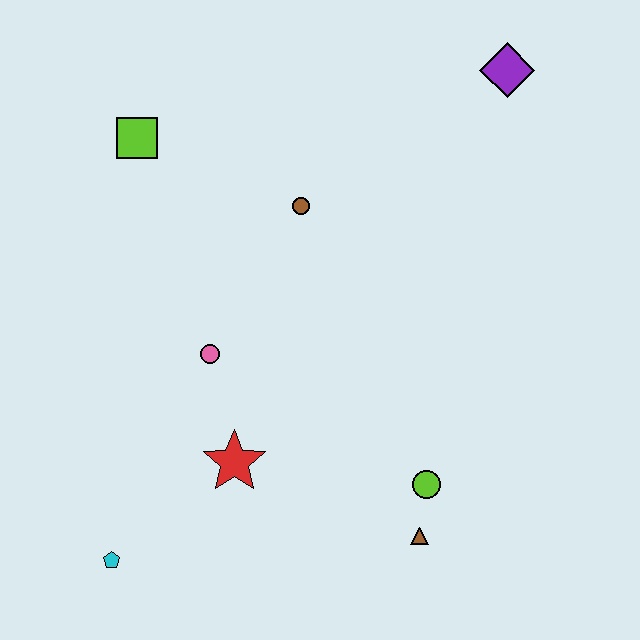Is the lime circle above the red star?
No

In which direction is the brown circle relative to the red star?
The brown circle is above the red star.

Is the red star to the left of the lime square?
No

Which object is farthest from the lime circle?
The lime square is farthest from the lime circle.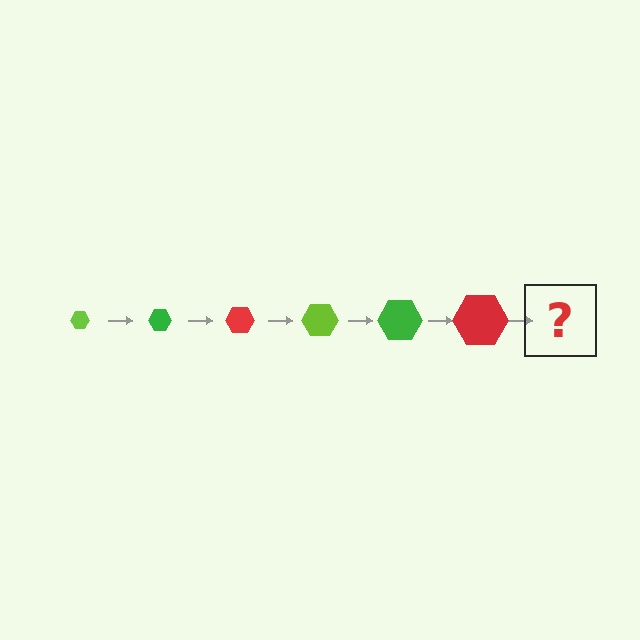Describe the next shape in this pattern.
It should be a lime hexagon, larger than the previous one.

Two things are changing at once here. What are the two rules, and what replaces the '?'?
The two rules are that the hexagon grows larger each step and the color cycles through lime, green, and red. The '?' should be a lime hexagon, larger than the previous one.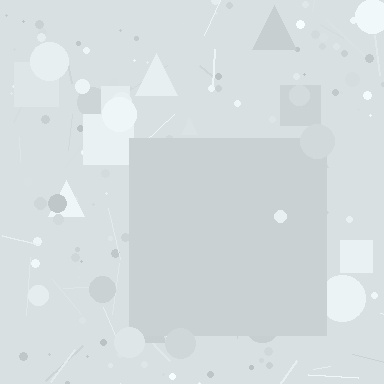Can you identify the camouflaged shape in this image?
The camouflaged shape is a square.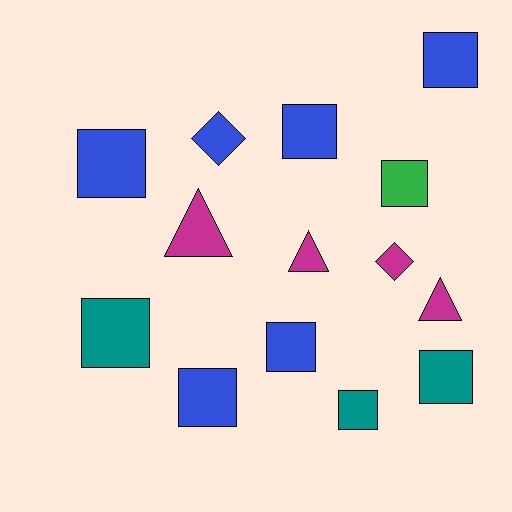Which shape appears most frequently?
Square, with 9 objects.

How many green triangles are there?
There are no green triangles.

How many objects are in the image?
There are 14 objects.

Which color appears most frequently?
Blue, with 6 objects.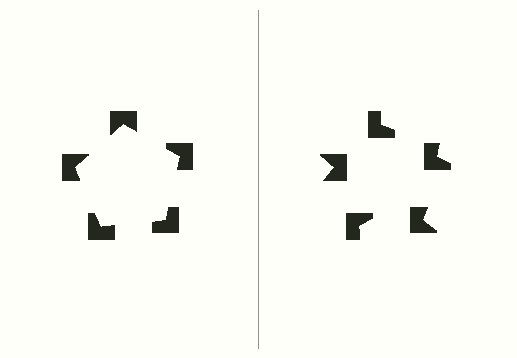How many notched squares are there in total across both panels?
10 — 5 on each side.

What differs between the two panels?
The notched squares are positioned identically on both sides; only the wedge orientations differ. On the left they align to a pentagon; on the right they are misaligned.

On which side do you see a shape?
An illusory pentagon appears on the left side. On the right side the wedge cuts are rotated, so no coherent shape forms.